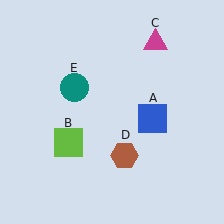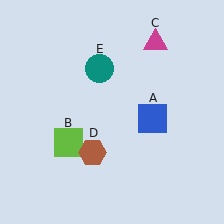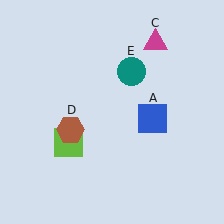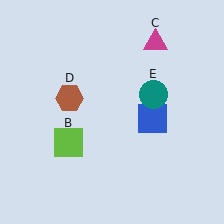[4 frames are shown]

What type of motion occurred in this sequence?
The brown hexagon (object D), teal circle (object E) rotated clockwise around the center of the scene.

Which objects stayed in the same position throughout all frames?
Blue square (object A) and lime square (object B) and magenta triangle (object C) remained stationary.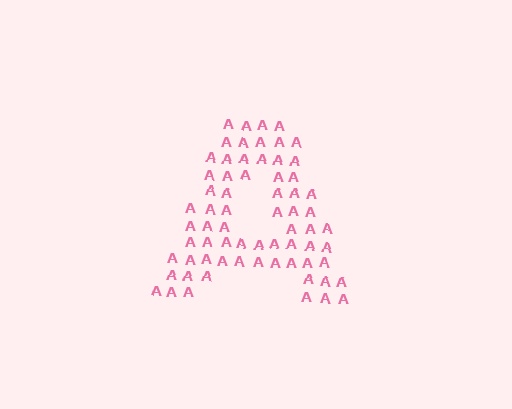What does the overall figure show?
The overall figure shows the letter A.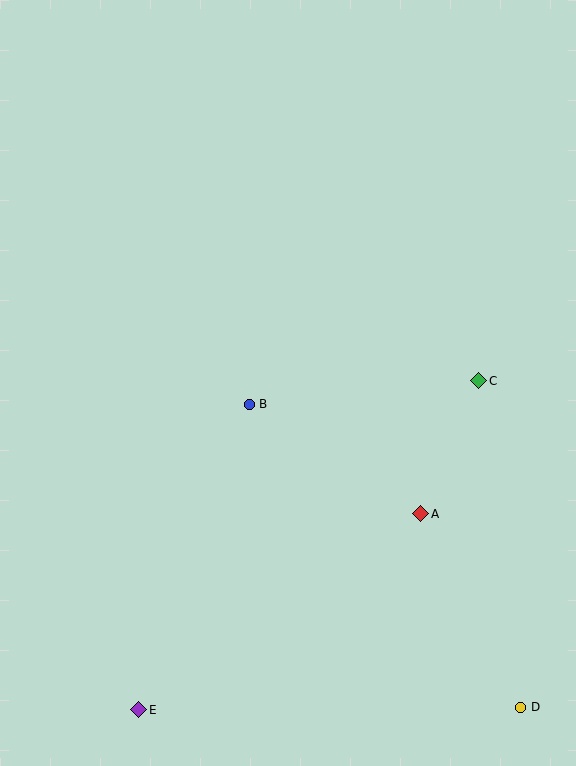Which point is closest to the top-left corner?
Point B is closest to the top-left corner.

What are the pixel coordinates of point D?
Point D is at (521, 707).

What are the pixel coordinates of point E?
Point E is at (139, 710).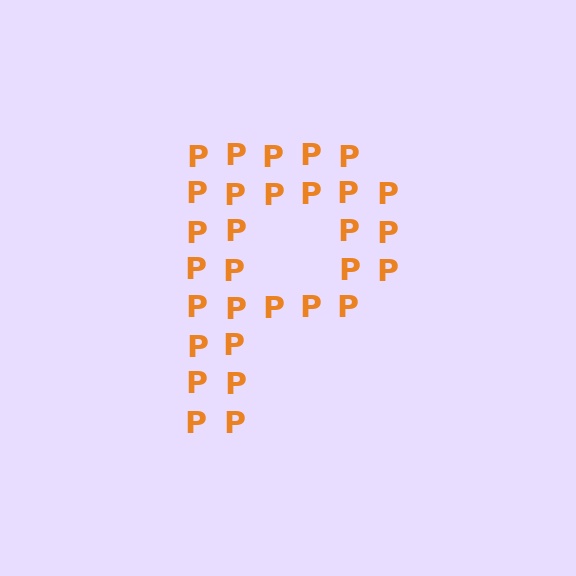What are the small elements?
The small elements are letter P's.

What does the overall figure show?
The overall figure shows the letter P.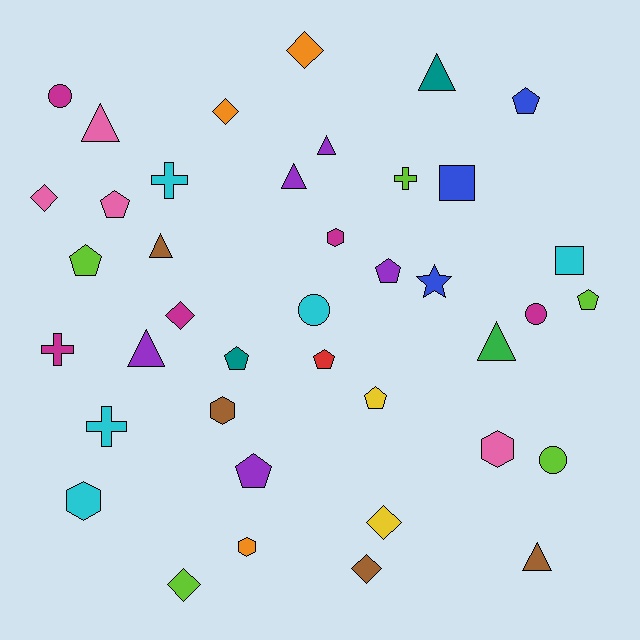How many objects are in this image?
There are 40 objects.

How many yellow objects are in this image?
There are 2 yellow objects.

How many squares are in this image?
There are 2 squares.